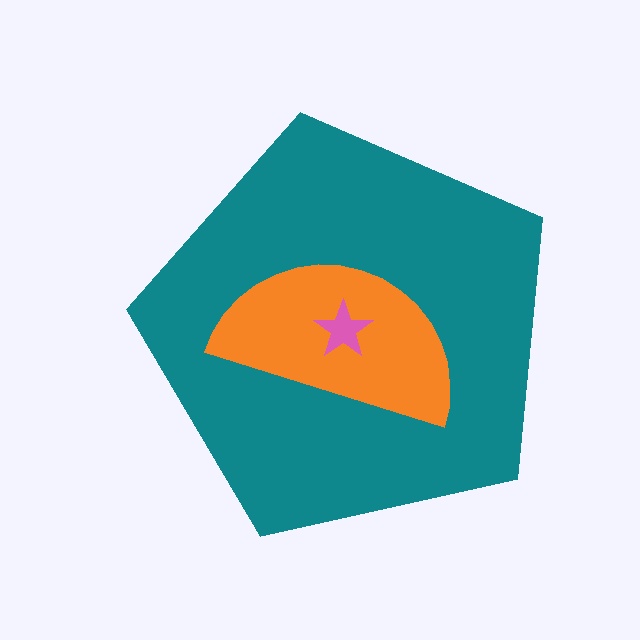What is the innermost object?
The pink star.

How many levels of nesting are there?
3.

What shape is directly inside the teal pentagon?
The orange semicircle.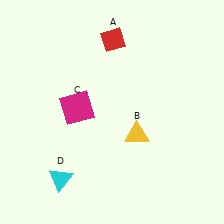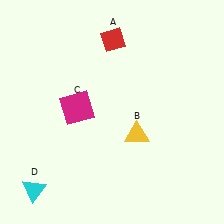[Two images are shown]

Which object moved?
The cyan triangle (D) moved left.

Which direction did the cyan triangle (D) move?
The cyan triangle (D) moved left.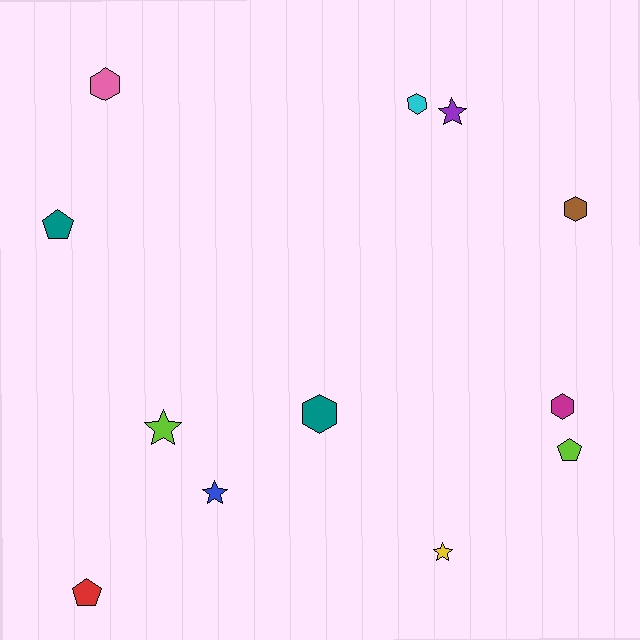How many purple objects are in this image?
There is 1 purple object.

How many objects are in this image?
There are 12 objects.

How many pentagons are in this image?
There are 3 pentagons.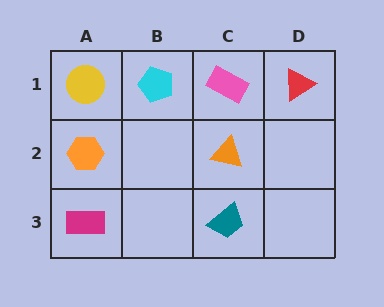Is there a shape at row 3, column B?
No, that cell is empty.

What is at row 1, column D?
A red triangle.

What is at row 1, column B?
A cyan pentagon.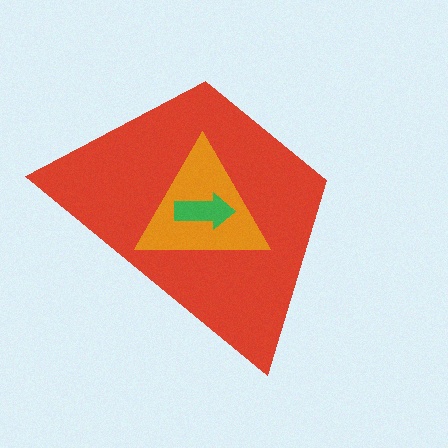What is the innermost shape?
The green arrow.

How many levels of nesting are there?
3.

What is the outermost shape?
The red trapezoid.